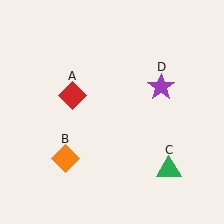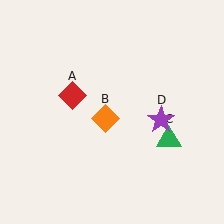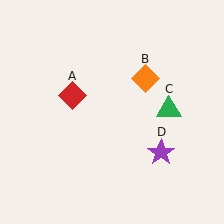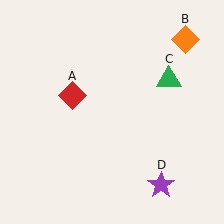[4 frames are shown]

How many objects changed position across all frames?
3 objects changed position: orange diamond (object B), green triangle (object C), purple star (object D).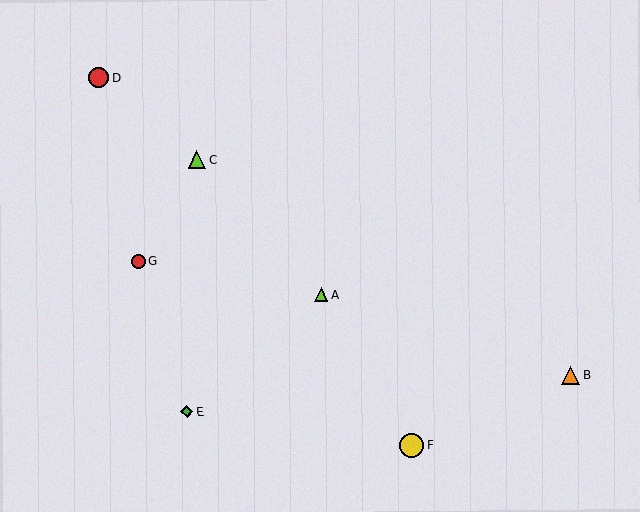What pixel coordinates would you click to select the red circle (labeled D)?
Click at (99, 78) to select the red circle D.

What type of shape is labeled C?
Shape C is a lime triangle.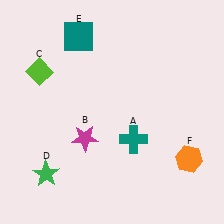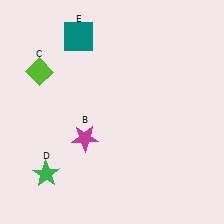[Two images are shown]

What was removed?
The teal cross (A), the orange hexagon (F) were removed in Image 2.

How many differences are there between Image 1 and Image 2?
There are 2 differences between the two images.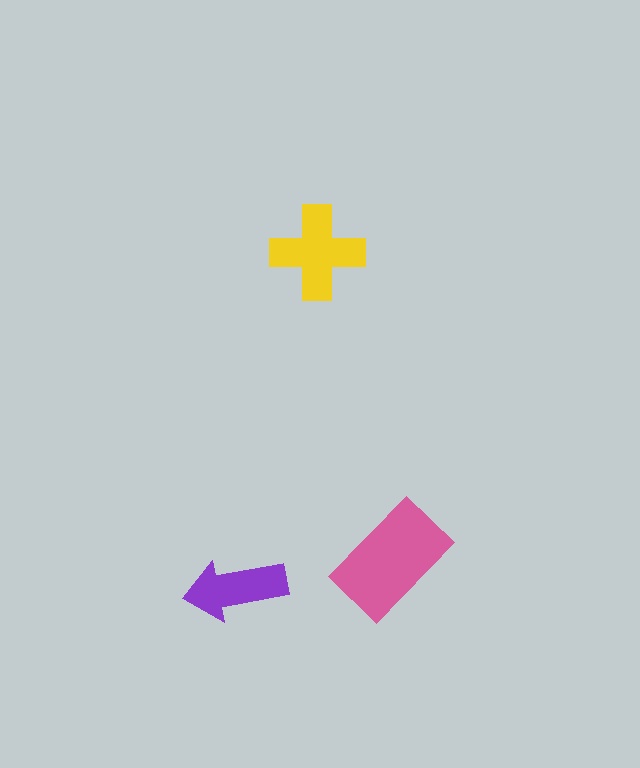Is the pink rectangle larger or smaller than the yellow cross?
Larger.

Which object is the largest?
The pink rectangle.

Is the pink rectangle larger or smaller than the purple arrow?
Larger.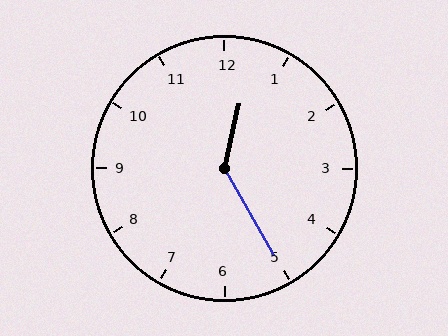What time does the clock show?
12:25.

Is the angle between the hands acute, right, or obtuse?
It is obtuse.